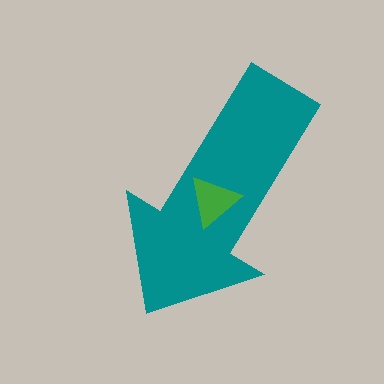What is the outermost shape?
The teal arrow.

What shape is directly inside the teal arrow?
The green triangle.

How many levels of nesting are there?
2.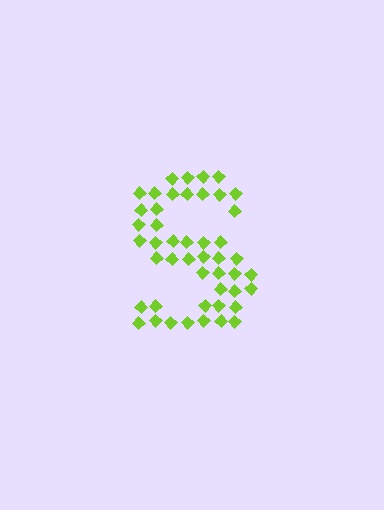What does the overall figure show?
The overall figure shows the letter S.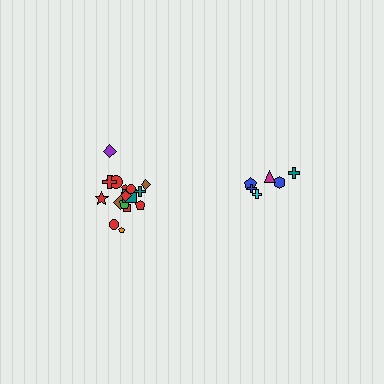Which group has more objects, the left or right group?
The left group.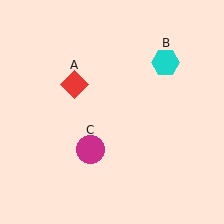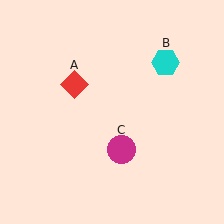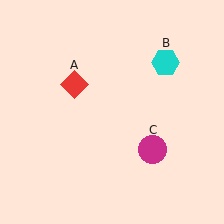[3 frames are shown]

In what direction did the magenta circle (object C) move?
The magenta circle (object C) moved right.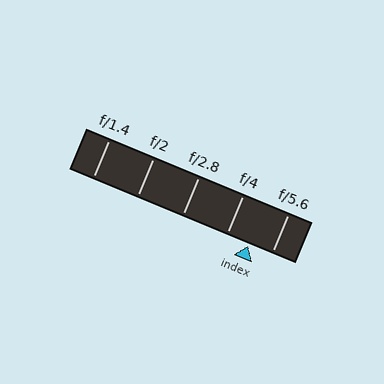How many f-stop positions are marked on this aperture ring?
There are 5 f-stop positions marked.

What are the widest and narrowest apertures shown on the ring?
The widest aperture shown is f/1.4 and the narrowest is f/5.6.